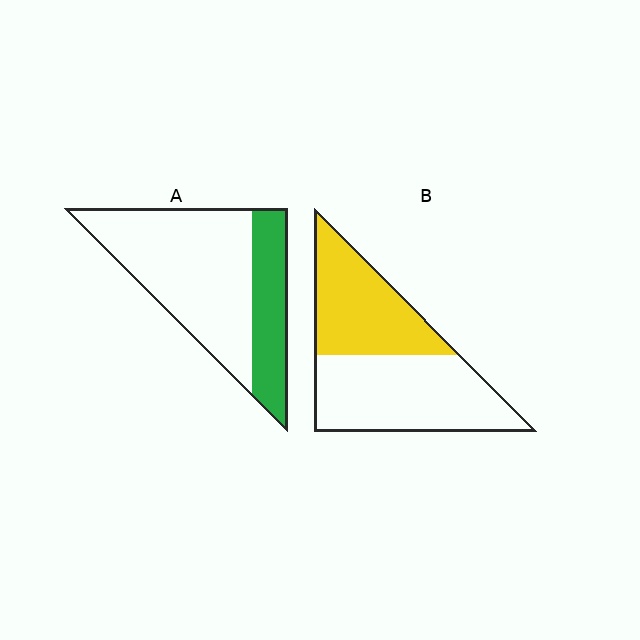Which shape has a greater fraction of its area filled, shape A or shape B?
Shape B.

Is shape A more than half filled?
No.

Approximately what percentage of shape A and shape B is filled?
A is approximately 30% and B is approximately 45%.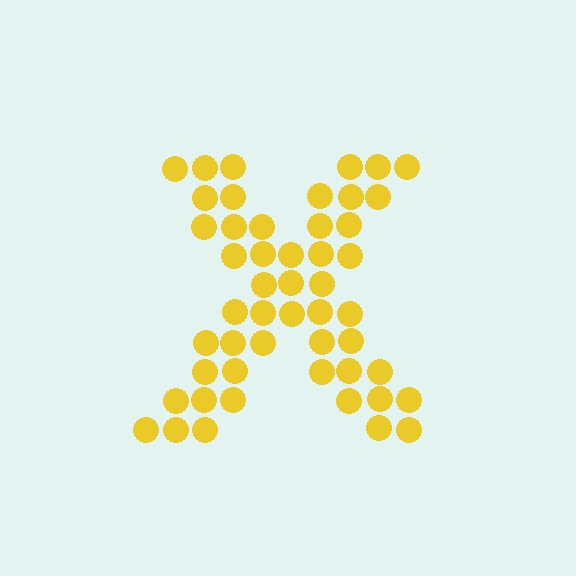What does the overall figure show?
The overall figure shows the letter X.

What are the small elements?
The small elements are circles.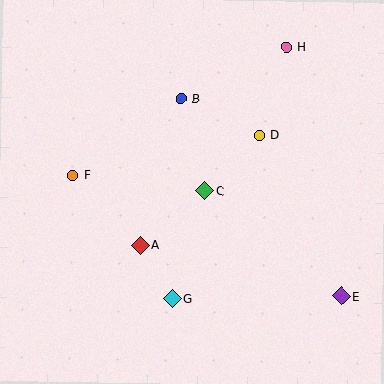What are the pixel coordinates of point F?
Point F is at (73, 176).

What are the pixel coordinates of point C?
Point C is at (205, 191).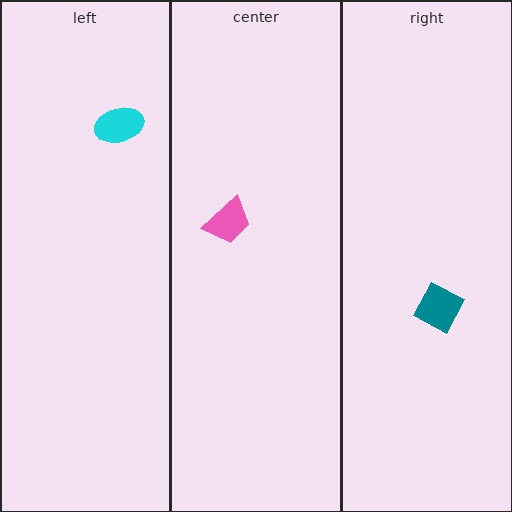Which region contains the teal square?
The right region.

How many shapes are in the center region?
1.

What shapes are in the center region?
The pink trapezoid.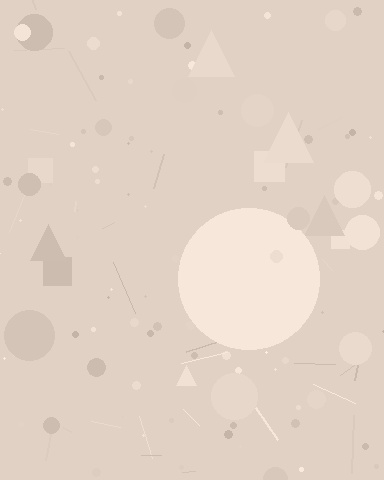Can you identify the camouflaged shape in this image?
The camouflaged shape is a circle.